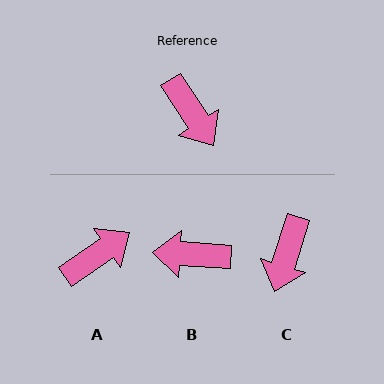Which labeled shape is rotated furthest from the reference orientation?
B, about 126 degrees away.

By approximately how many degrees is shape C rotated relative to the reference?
Approximately 51 degrees clockwise.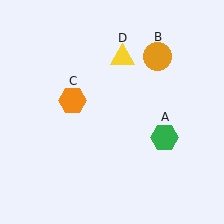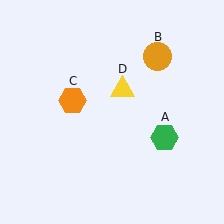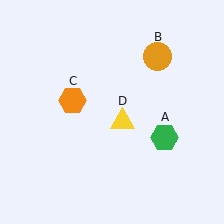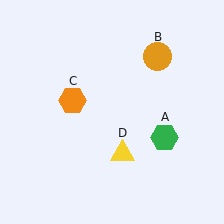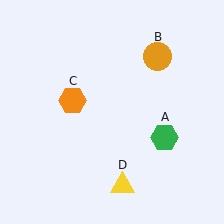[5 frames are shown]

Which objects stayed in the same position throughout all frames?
Green hexagon (object A) and orange circle (object B) and orange hexagon (object C) remained stationary.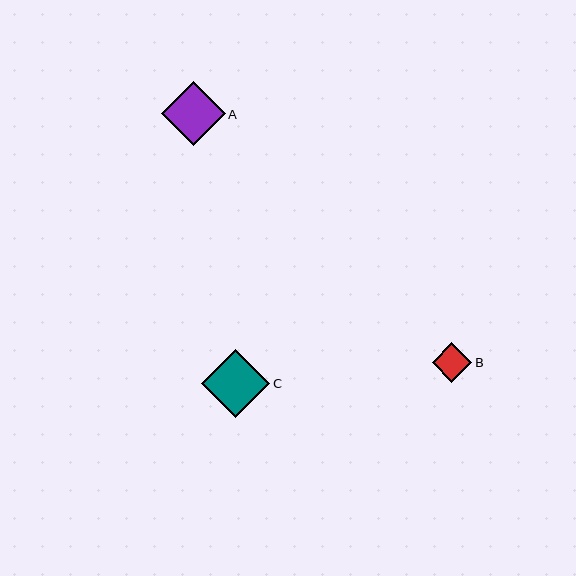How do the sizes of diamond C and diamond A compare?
Diamond C and diamond A are approximately the same size.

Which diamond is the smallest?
Diamond B is the smallest with a size of approximately 40 pixels.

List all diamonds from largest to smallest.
From largest to smallest: C, A, B.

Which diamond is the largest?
Diamond C is the largest with a size of approximately 68 pixels.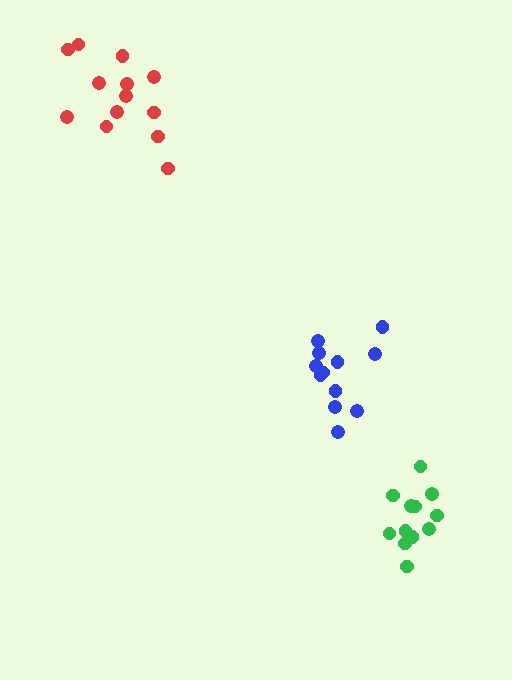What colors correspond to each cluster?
The clusters are colored: green, red, blue.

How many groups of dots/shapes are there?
There are 3 groups.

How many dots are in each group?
Group 1: 12 dots, Group 2: 13 dots, Group 3: 12 dots (37 total).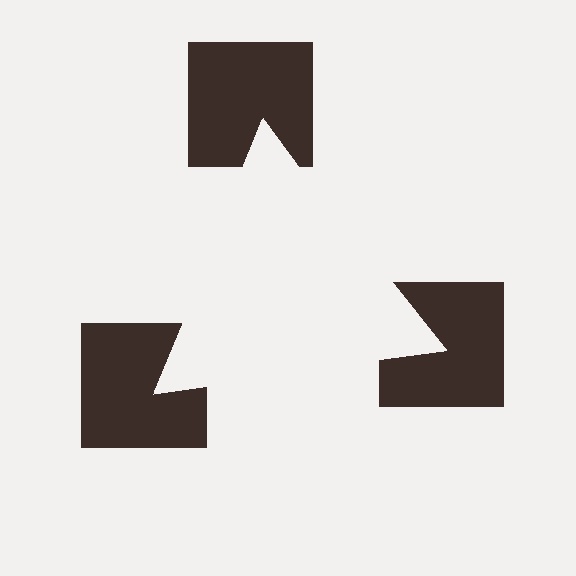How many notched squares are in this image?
There are 3 — one at each vertex of the illusory triangle.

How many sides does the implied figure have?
3 sides.